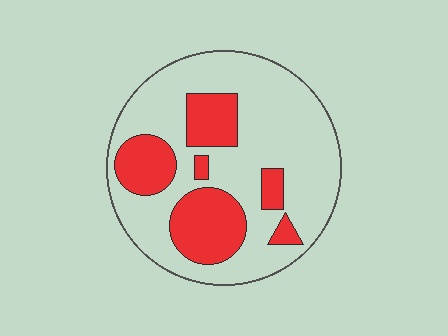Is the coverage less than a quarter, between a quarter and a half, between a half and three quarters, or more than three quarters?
Between a quarter and a half.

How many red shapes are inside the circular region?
6.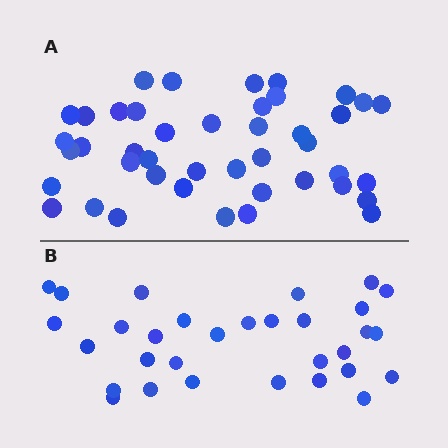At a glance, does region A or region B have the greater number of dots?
Region A (the top region) has more dots.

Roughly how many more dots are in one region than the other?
Region A has roughly 12 or so more dots than region B.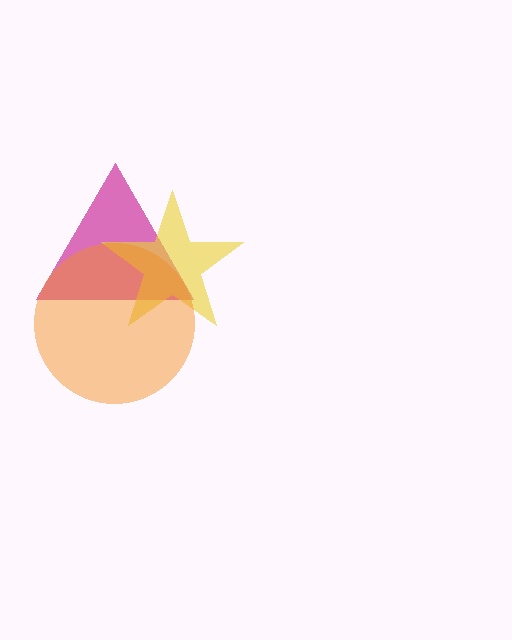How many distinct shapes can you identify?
There are 3 distinct shapes: a magenta triangle, a yellow star, an orange circle.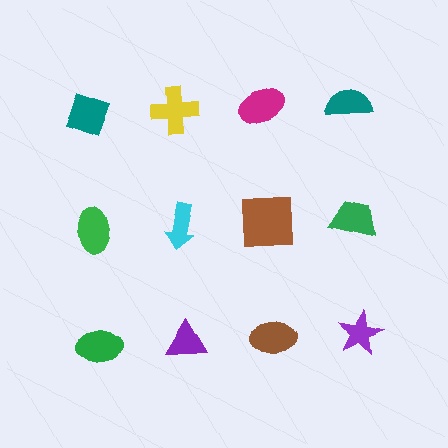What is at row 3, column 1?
A green ellipse.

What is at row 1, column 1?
A teal diamond.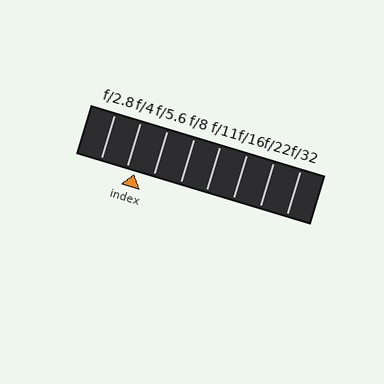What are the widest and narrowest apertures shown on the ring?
The widest aperture shown is f/2.8 and the narrowest is f/32.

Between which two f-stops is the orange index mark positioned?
The index mark is between f/4 and f/5.6.